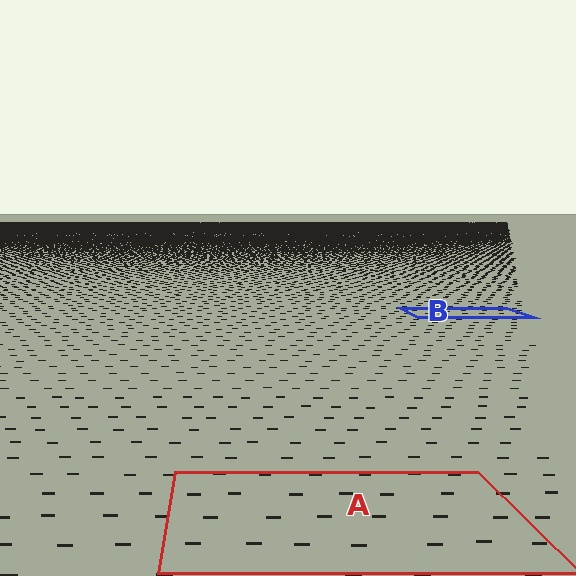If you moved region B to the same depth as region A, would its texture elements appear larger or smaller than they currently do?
They would appear larger. At a closer depth, the same texture elements are projected at a bigger on-screen size.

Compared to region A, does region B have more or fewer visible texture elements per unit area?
Region B has more texture elements per unit area — they are packed more densely because it is farther away.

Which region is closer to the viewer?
Region A is closer. The texture elements there are larger and more spread out.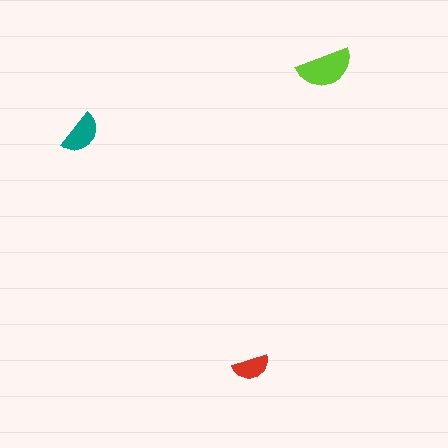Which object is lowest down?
The red semicircle is bottommost.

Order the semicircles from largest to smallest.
the lime one, the teal one, the red one.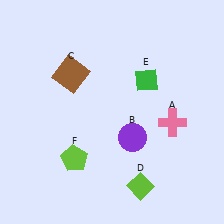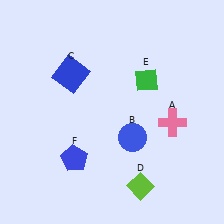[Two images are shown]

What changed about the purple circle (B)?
In Image 1, B is purple. In Image 2, it changed to blue.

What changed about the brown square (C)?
In Image 1, C is brown. In Image 2, it changed to blue.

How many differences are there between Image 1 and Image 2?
There are 3 differences between the two images.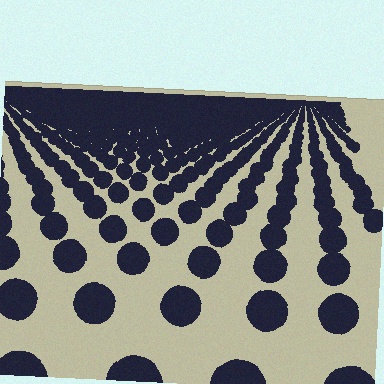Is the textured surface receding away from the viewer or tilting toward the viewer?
The surface is receding away from the viewer. Texture elements get smaller and denser toward the top.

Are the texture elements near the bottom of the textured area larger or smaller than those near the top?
Larger. Near the bottom, elements are closer to the viewer and appear at a bigger on-screen size.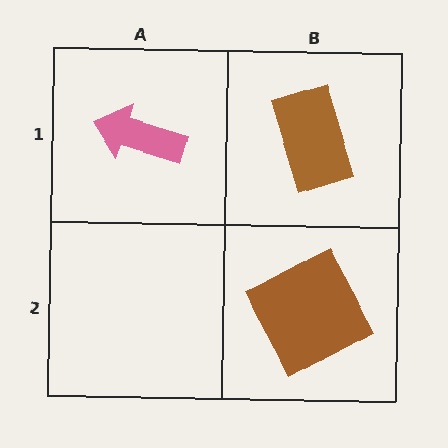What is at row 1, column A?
A pink arrow.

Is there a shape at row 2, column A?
No, that cell is empty.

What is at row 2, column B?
A brown square.